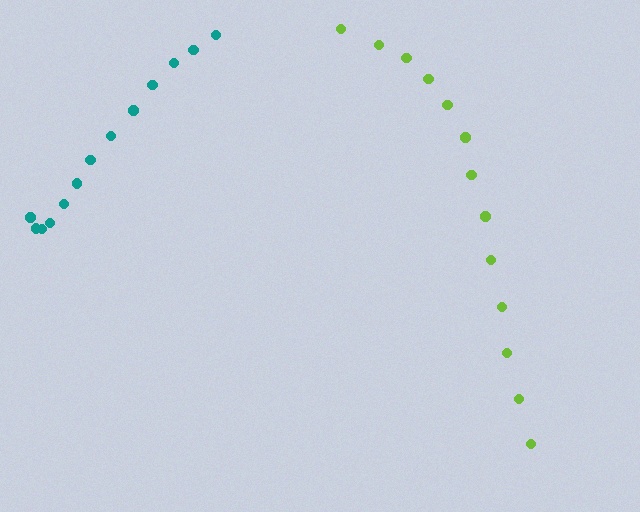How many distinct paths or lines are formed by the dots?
There are 2 distinct paths.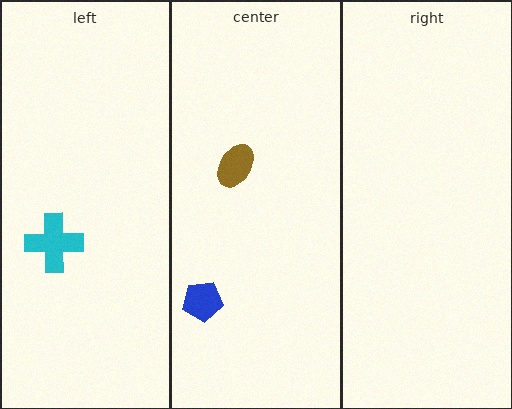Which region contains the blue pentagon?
The center region.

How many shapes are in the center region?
2.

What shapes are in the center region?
The brown ellipse, the blue pentagon.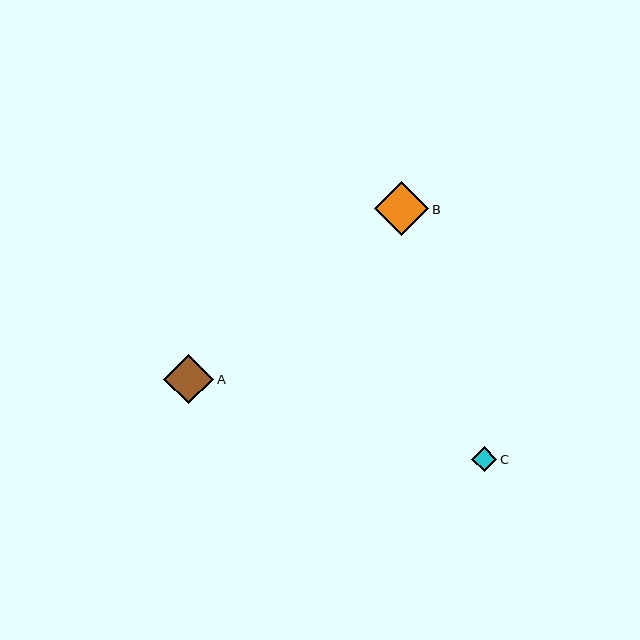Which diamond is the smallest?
Diamond C is the smallest with a size of approximately 25 pixels.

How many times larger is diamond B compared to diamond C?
Diamond B is approximately 2.2 times the size of diamond C.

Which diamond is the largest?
Diamond B is the largest with a size of approximately 54 pixels.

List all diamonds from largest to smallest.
From largest to smallest: B, A, C.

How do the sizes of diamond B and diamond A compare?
Diamond B and diamond A are approximately the same size.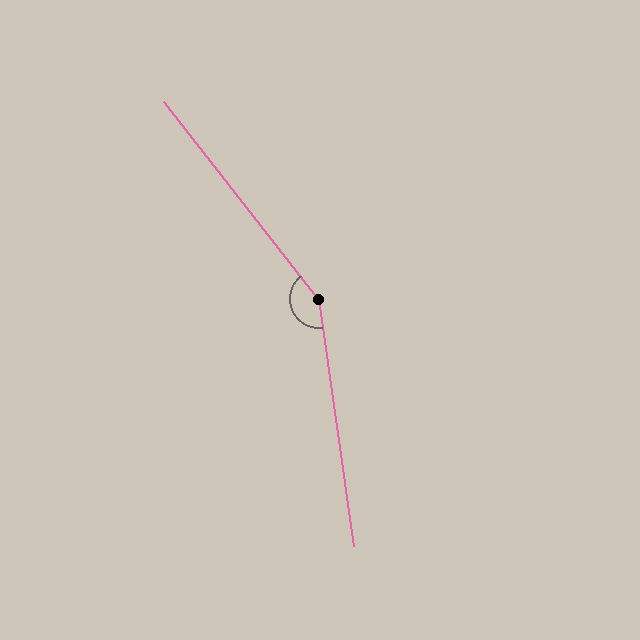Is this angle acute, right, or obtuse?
It is obtuse.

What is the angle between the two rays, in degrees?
Approximately 150 degrees.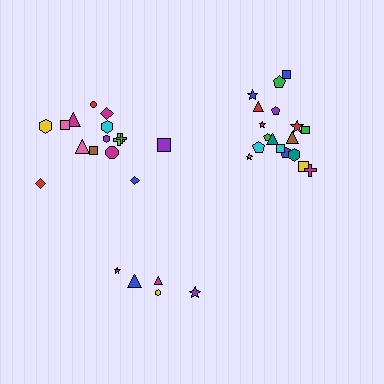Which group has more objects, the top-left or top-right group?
The top-right group.